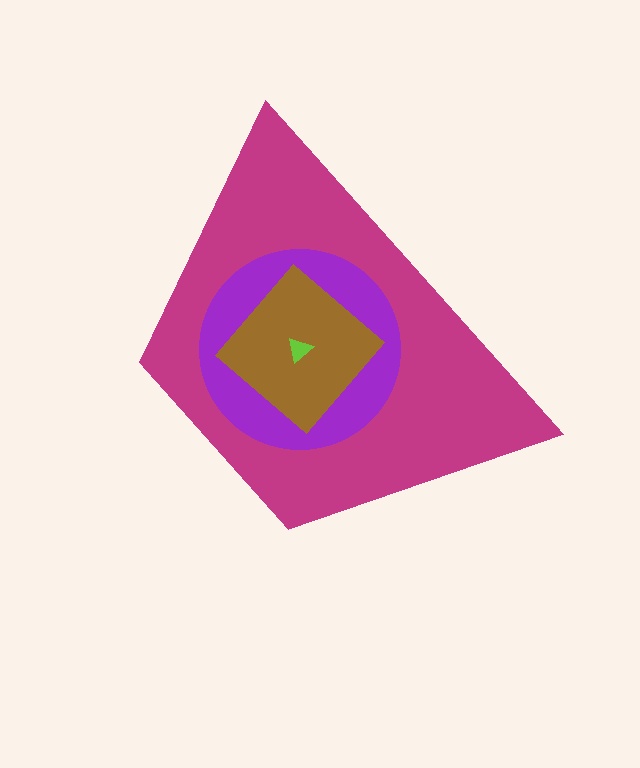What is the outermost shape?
The magenta trapezoid.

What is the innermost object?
The lime triangle.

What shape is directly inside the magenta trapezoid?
The purple circle.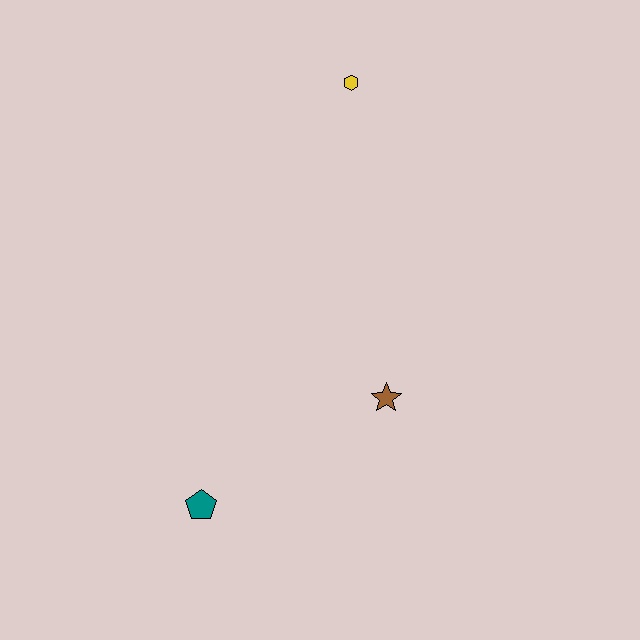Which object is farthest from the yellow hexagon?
The teal pentagon is farthest from the yellow hexagon.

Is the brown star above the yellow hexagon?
No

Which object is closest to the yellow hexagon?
The brown star is closest to the yellow hexagon.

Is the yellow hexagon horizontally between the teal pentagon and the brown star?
Yes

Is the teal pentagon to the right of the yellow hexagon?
No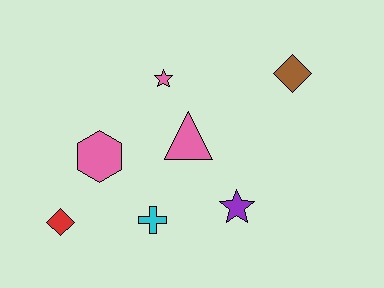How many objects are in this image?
There are 7 objects.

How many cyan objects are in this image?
There is 1 cyan object.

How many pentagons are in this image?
There are no pentagons.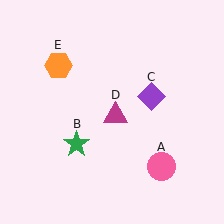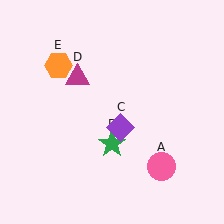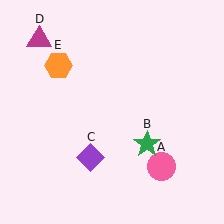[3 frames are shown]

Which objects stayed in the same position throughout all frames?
Pink circle (object A) and orange hexagon (object E) remained stationary.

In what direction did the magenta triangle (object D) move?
The magenta triangle (object D) moved up and to the left.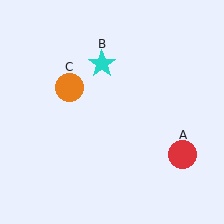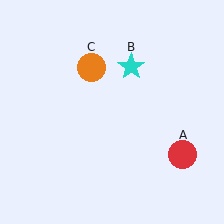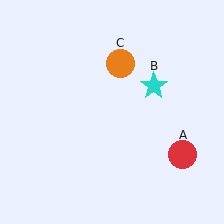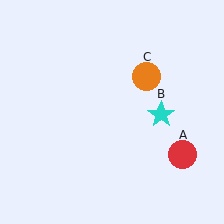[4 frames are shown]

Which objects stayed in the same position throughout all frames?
Red circle (object A) remained stationary.